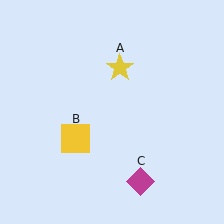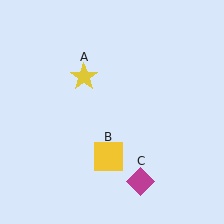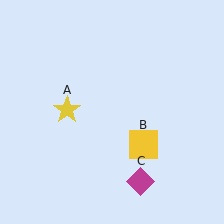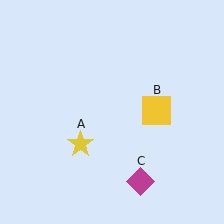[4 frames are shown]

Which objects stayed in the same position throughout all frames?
Magenta diamond (object C) remained stationary.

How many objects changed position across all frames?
2 objects changed position: yellow star (object A), yellow square (object B).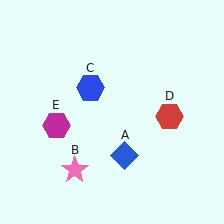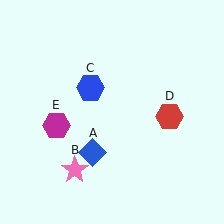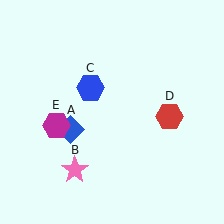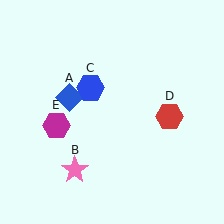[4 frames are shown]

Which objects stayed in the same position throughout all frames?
Pink star (object B) and blue hexagon (object C) and red hexagon (object D) and magenta hexagon (object E) remained stationary.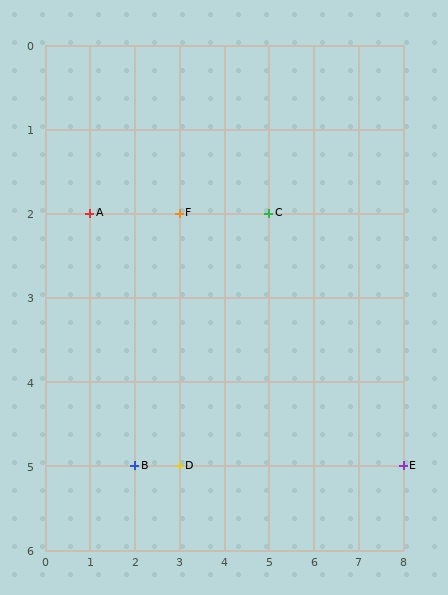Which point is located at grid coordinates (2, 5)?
Point B is at (2, 5).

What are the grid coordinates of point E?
Point E is at grid coordinates (8, 5).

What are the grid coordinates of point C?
Point C is at grid coordinates (5, 2).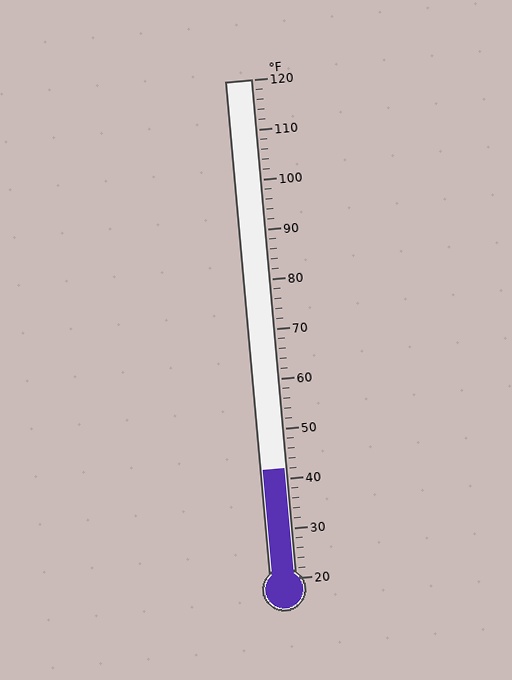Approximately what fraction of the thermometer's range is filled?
The thermometer is filled to approximately 20% of its range.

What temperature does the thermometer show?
The thermometer shows approximately 42°F.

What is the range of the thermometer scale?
The thermometer scale ranges from 20°F to 120°F.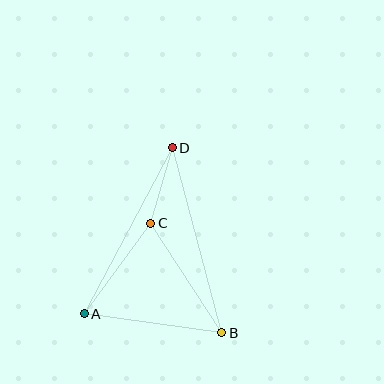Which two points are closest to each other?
Points C and D are closest to each other.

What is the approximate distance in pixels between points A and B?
The distance between A and B is approximately 139 pixels.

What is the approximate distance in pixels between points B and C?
The distance between B and C is approximately 131 pixels.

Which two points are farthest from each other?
Points B and D are farthest from each other.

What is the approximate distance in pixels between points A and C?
The distance between A and C is approximately 112 pixels.